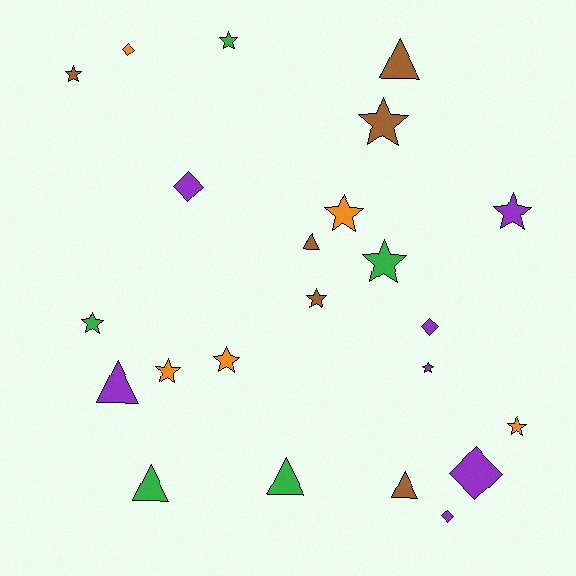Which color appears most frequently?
Purple, with 7 objects.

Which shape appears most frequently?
Star, with 12 objects.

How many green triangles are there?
There are 2 green triangles.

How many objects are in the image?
There are 23 objects.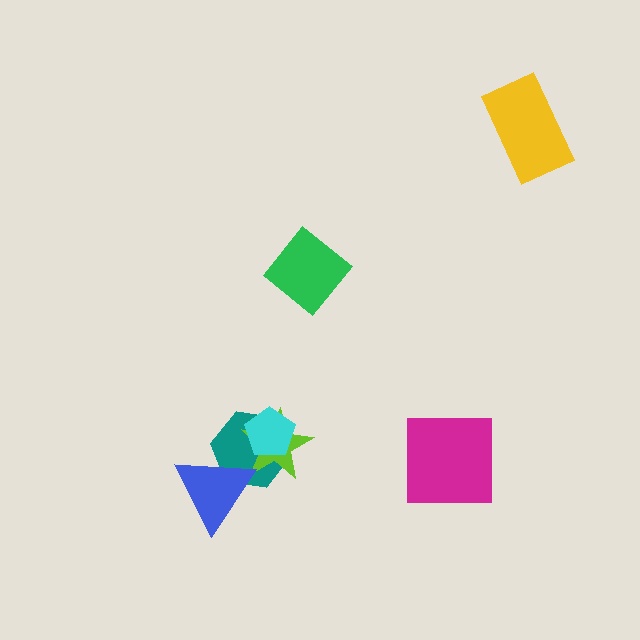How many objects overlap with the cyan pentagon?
2 objects overlap with the cyan pentagon.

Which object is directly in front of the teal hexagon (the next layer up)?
The lime star is directly in front of the teal hexagon.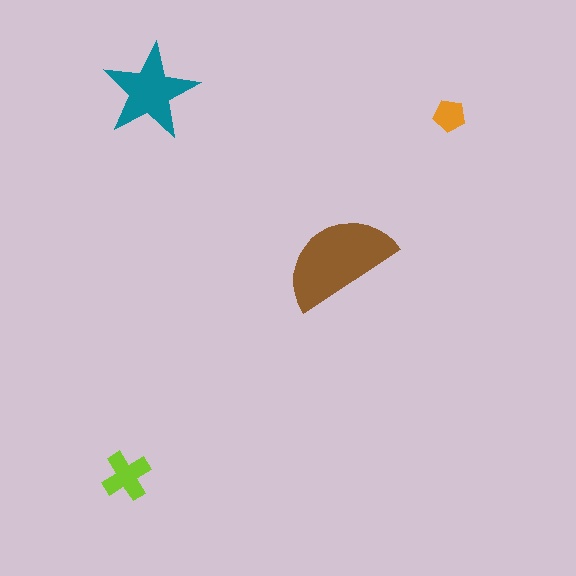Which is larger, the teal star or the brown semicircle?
The brown semicircle.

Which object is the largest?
The brown semicircle.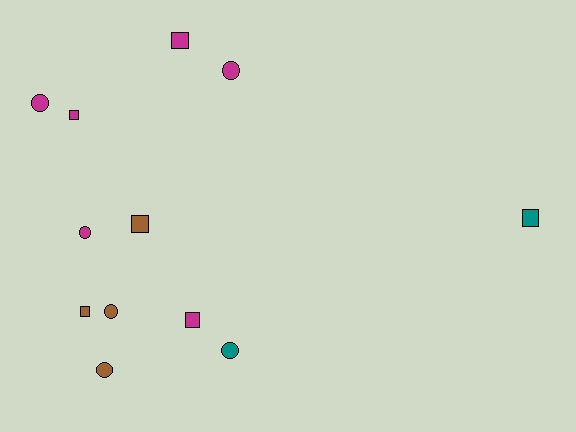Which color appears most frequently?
Magenta, with 6 objects.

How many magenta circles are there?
There are 3 magenta circles.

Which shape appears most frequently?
Circle, with 6 objects.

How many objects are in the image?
There are 12 objects.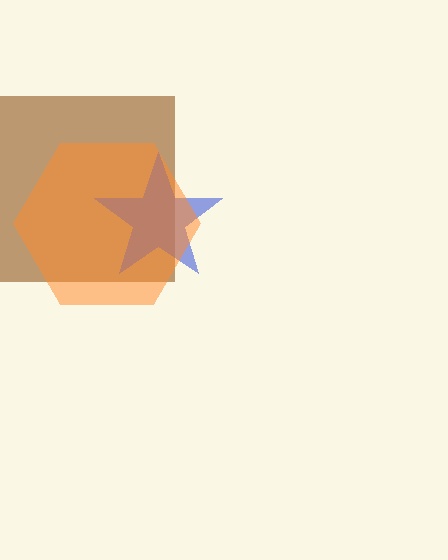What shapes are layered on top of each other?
The layered shapes are: a brown square, a blue star, an orange hexagon.